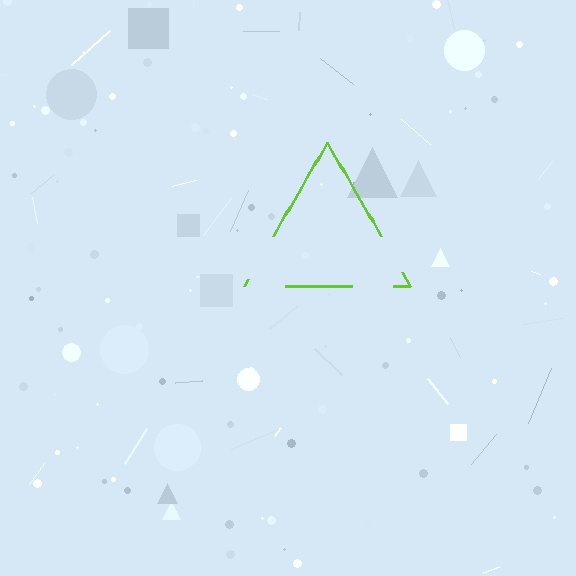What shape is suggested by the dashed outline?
The dashed outline suggests a triangle.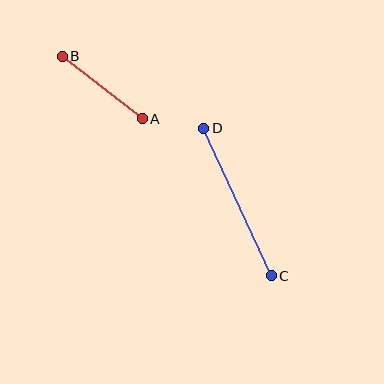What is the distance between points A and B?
The distance is approximately 101 pixels.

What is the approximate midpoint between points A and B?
The midpoint is at approximately (102, 87) pixels.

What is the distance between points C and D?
The distance is approximately 162 pixels.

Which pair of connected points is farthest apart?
Points C and D are farthest apart.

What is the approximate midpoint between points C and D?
The midpoint is at approximately (237, 202) pixels.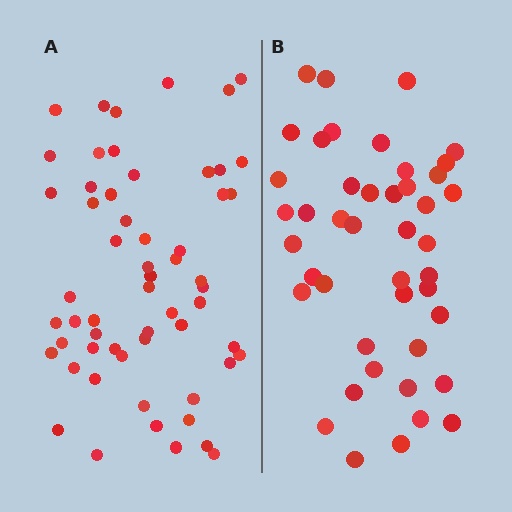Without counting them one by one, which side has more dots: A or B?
Region A (the left region) has more dots.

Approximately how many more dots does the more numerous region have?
Region A has approximately 15 more dots than region B.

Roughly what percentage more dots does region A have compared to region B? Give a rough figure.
About 30% more.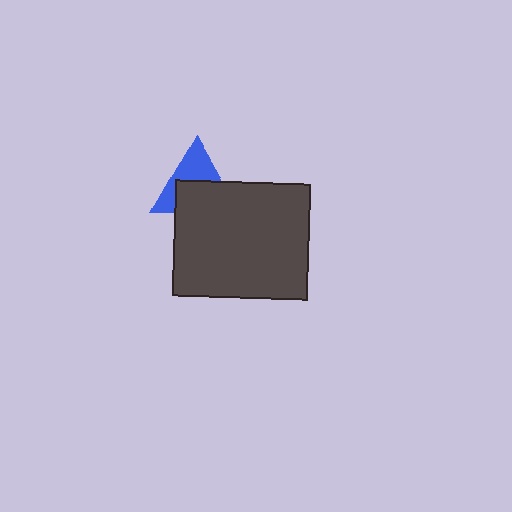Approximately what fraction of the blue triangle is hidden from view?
Roughly 53% of the blue triangle is hidden behind the dark gray rectangle.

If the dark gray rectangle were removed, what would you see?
You would see the complete blue triangle.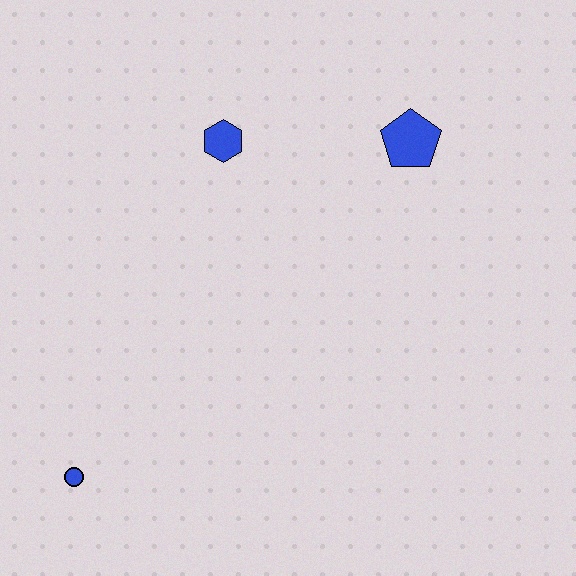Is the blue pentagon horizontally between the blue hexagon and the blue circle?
No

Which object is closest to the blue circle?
The blue hexagon is closest to the blue circle.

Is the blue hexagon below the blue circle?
No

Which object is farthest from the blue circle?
The blue pentagon is farthest from the blue circle.